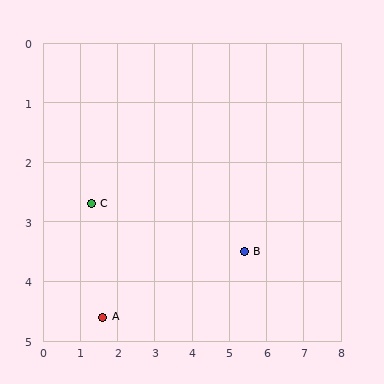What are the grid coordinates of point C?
Point C is at approximately (1.3, 2.7).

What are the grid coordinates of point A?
Point A is at approximately (1.6, 4.6).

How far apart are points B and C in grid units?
Points B and C are about 4.2 grid units apart.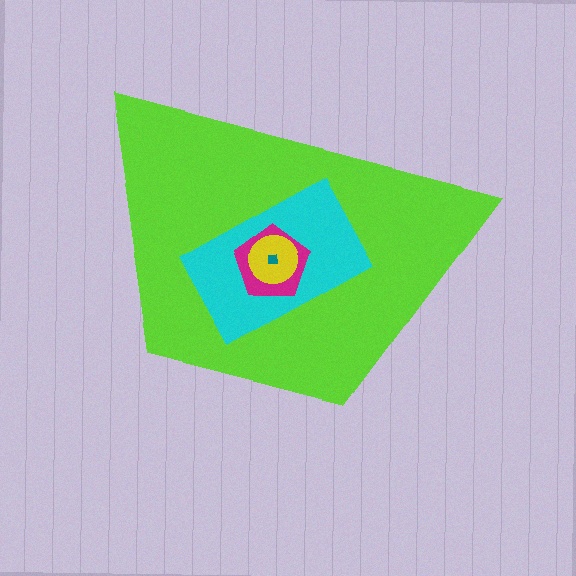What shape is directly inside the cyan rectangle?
The magenta pentagon.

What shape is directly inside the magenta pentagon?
The yellow circle.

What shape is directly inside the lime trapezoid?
The cyan rectangle.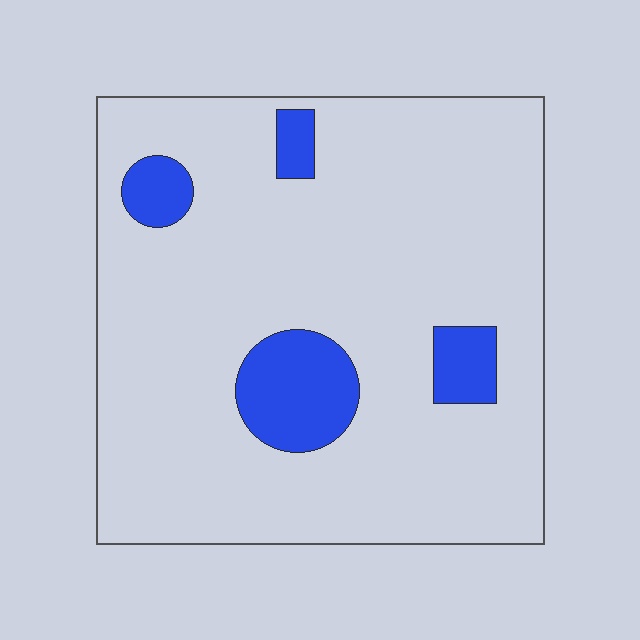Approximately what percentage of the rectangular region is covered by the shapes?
Approximately 10%.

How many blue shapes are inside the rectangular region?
4.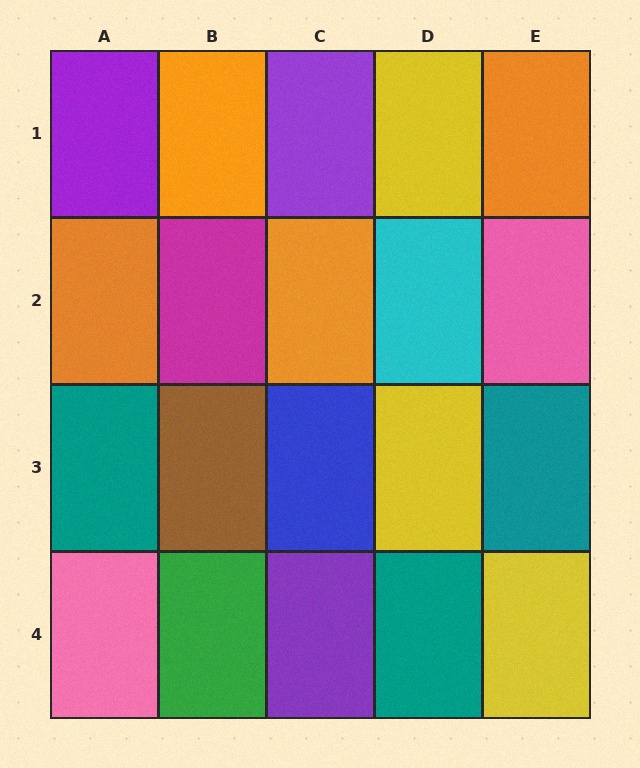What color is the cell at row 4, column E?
Yellow.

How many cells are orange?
4 cells are orange.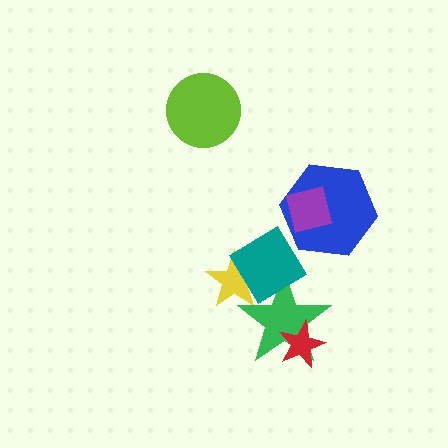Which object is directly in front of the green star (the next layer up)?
The red star is directly in front of the green star.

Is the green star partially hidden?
Yes, it is partially covered by another shape.